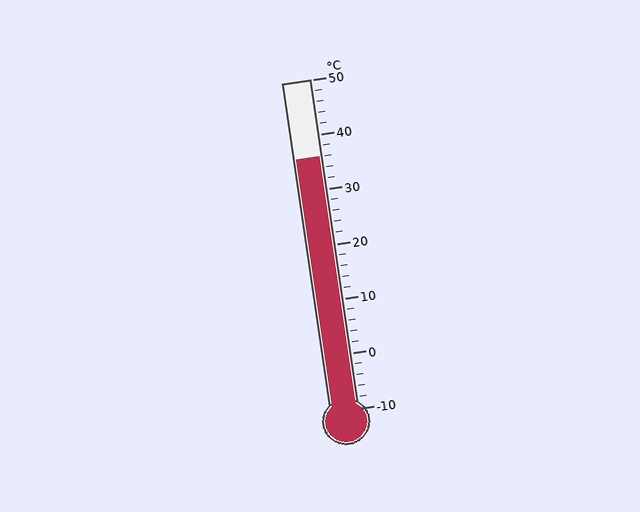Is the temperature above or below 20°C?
The temperature is above 20°C.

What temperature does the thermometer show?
The thermometer shows approximately 36°C.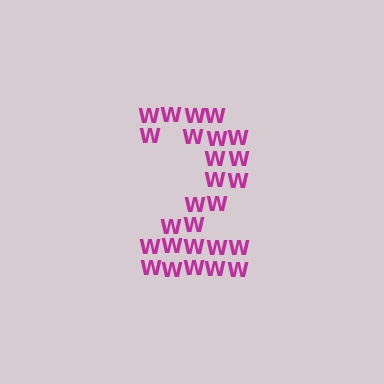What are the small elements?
The small elements are letter W's.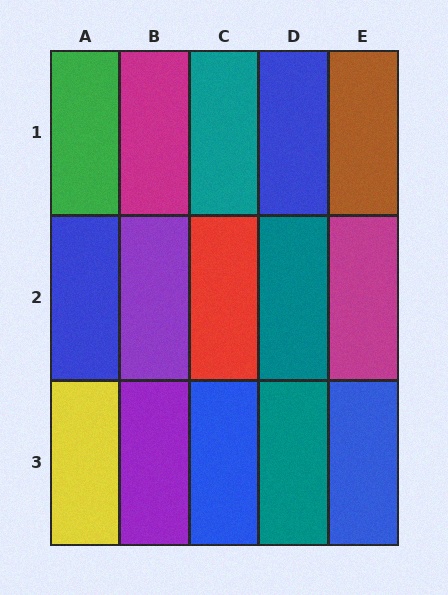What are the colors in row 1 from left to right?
Green, magenta, teal, blue, brown.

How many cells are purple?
2 cells are purple.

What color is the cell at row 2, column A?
Blue.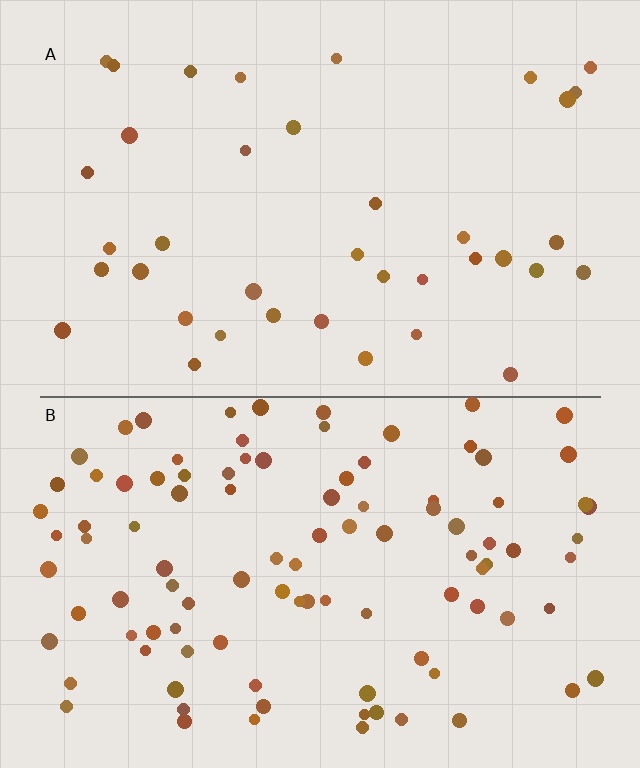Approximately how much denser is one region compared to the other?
Approximately 2.7× — region B over region A.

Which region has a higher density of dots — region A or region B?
B (the bottom).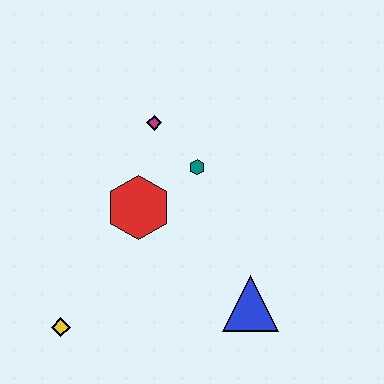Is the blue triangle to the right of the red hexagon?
Yes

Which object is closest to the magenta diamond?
The teal hexagon is closest to the magenta diamond.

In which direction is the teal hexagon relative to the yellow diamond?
The teal hexagon is above the yellow diamond.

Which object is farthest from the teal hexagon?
The yellow diamond is farthest from the teal hexagon.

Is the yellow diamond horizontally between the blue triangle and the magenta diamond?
No